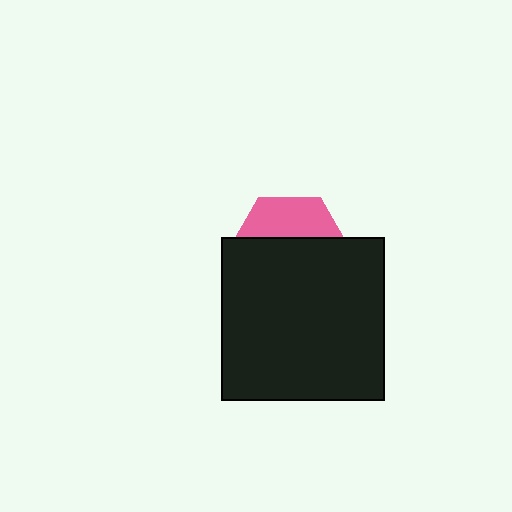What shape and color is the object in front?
The object in front is a black square.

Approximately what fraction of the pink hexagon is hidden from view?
Roughly 66% of the pink hexagon is hidden behind the black square.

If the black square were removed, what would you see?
You would see the complete pink hexagon.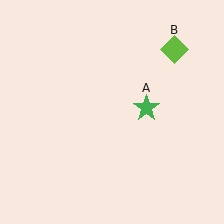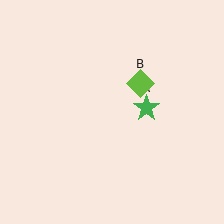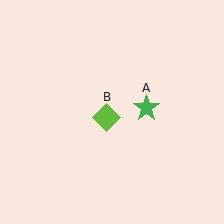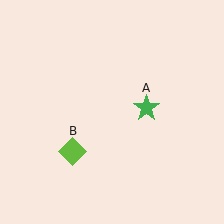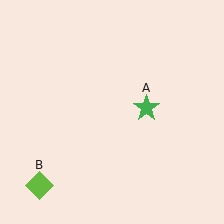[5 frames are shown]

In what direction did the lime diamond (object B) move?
The lime diamond (object B) moved down and to the left.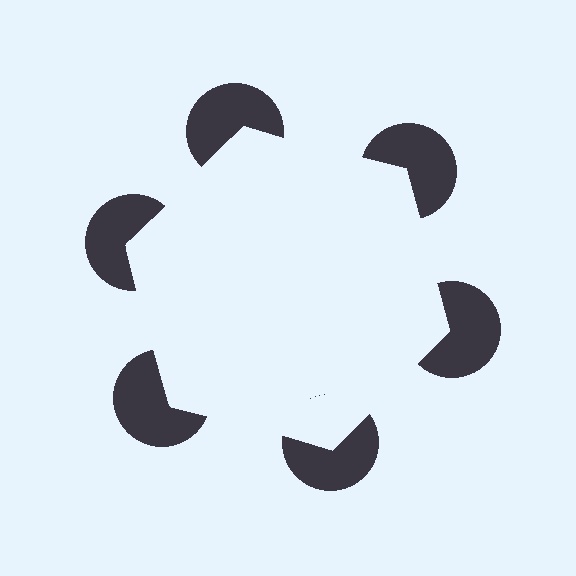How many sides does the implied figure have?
6 sides.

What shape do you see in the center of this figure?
An illusory hexagon — its edges are inferred from the aligned wedge cuts in the pac-man discs, not physically drawn.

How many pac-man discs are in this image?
There are 6 — one at each vertex of the illusory hexagon.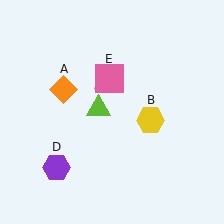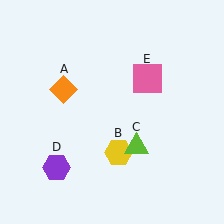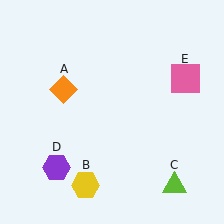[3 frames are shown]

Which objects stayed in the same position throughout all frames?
Orange diamond (object A) and purple hexagon (object D) remained stationary.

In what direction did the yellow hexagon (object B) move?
The yellow hexagon (object B) moved down and to the left.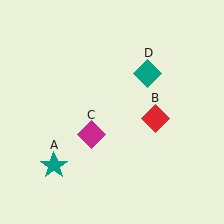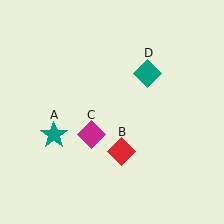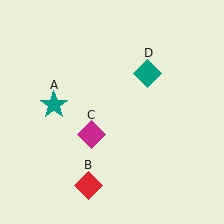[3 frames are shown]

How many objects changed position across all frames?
2 objects changed position: teal star (object A), red diamond (object B).